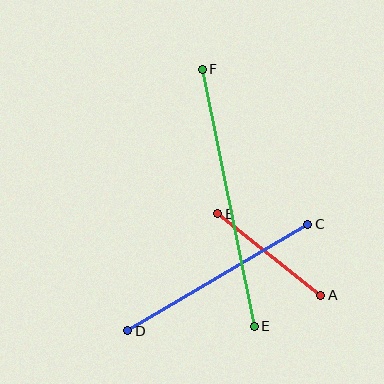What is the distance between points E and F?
The distance is approximately 262 pixels.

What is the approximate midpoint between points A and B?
The midpoint is at approximately (269, 255) pixels.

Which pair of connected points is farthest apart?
Points E and F are farthest apart.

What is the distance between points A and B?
The distance is approximately 131 pixels.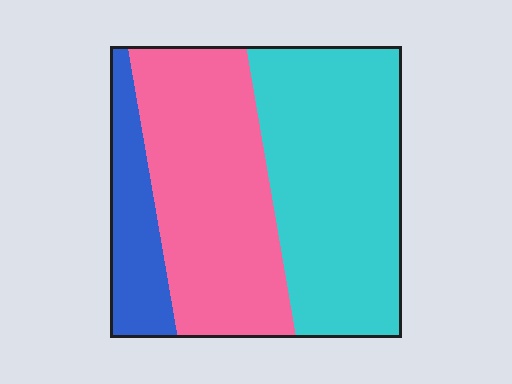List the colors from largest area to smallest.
From largest to smallest: cyan, pink, blue.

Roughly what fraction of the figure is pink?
Pink takes up between a third and a half of the figure.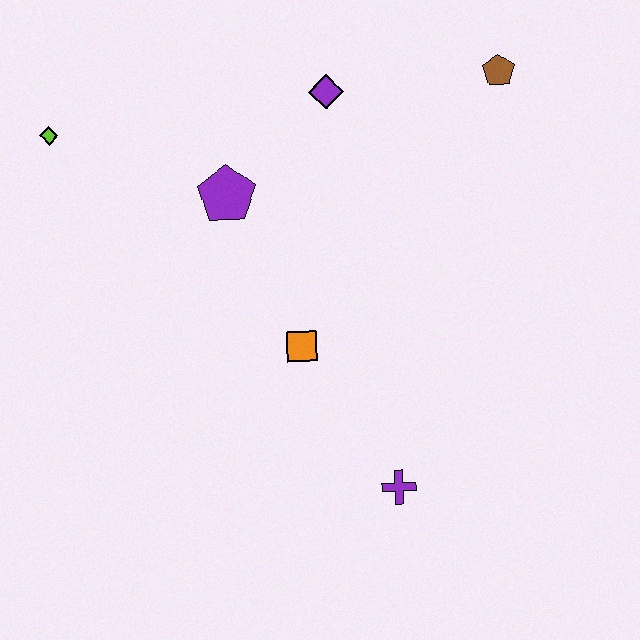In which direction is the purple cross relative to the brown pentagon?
The purple cross is below the brown pentagon.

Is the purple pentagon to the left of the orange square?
Yes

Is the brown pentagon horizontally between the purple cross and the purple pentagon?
No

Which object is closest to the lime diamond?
The purple pentagon is closest to the lime diamond.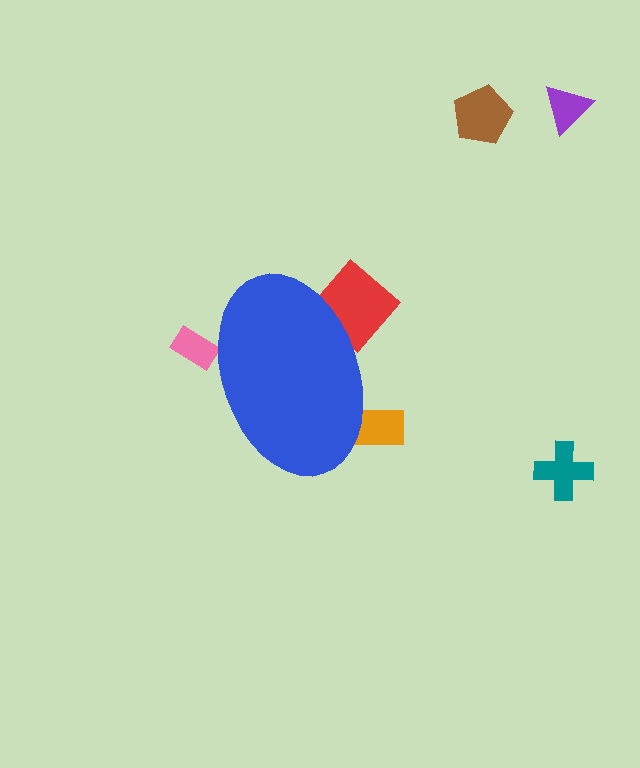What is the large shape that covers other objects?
A blue ellipse.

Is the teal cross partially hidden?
No, the teal cross is fully visible.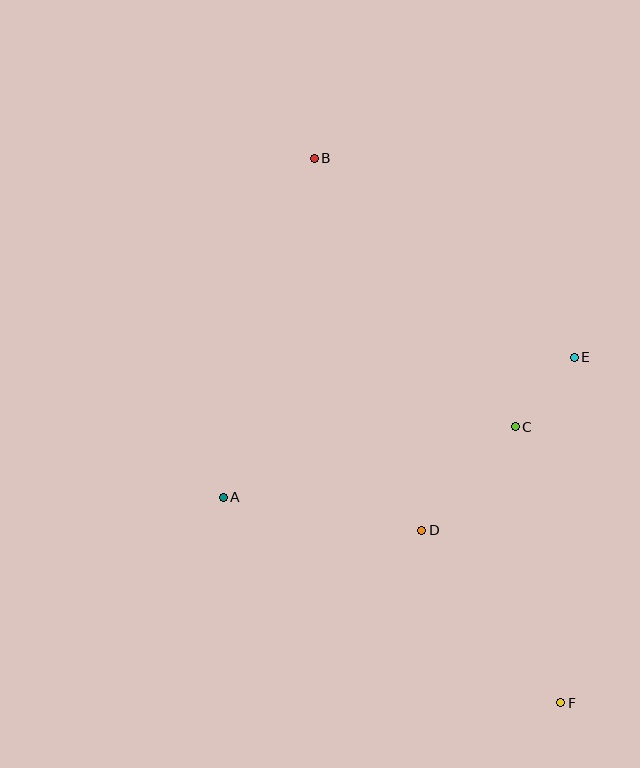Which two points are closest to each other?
Points C and E are closest to each other.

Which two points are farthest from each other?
Points B and F are farthest from each other.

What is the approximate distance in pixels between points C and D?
The distance between C and D is approximately 139 pixels.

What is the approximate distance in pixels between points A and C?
The distance between A and C is approximately 300 pixels.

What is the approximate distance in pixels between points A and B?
The distance between A and B is approximately 351 pixels.